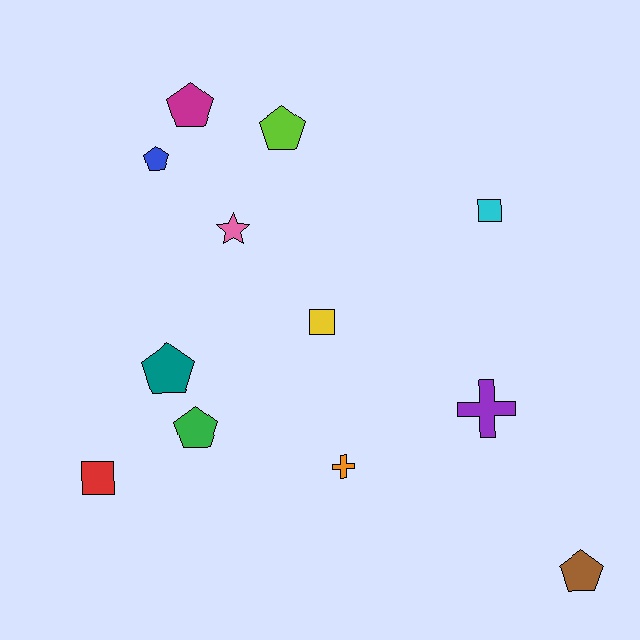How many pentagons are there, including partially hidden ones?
There are 6 pentagons.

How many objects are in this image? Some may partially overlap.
There are 12 objects.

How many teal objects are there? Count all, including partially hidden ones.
There is 1 teal object.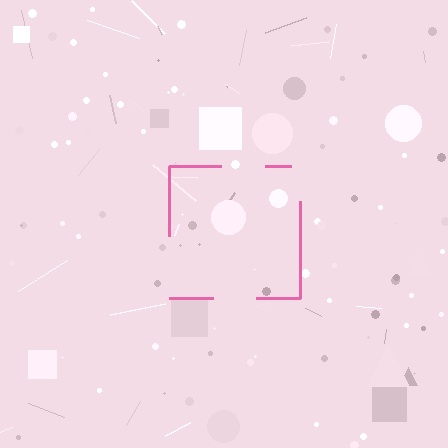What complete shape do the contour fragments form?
The contour fragments form a square.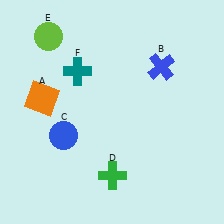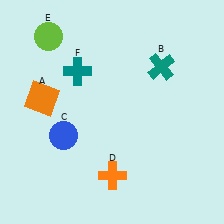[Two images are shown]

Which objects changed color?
B changed from blue to teal. D changed from green to orange.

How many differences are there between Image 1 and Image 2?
There are 2 differences between the two images.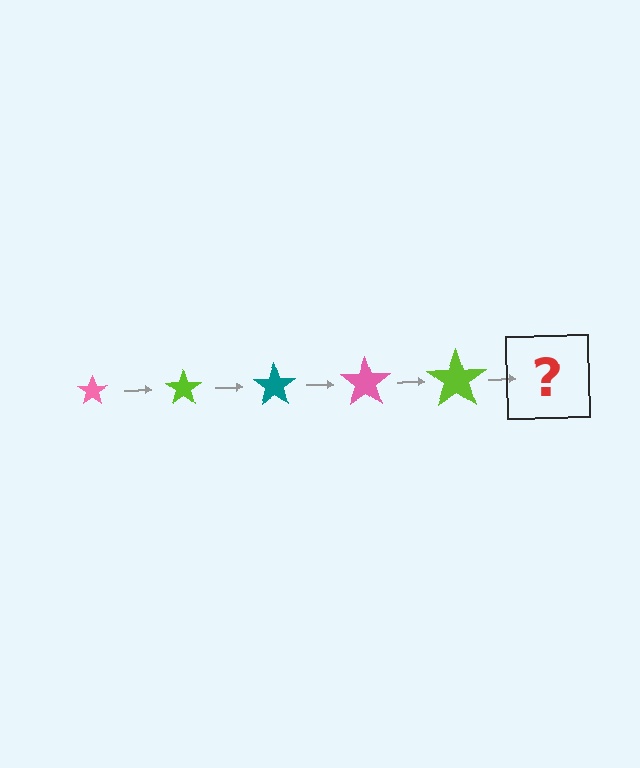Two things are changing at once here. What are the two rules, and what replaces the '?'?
The two rules are that the star grows larger each step and the color cycles through pink, lime, and teal. The '?' should be a teal star, larger than the previous one.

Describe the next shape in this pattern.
It should be a teal star, larger than the previous one.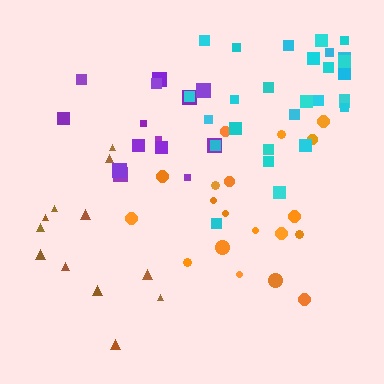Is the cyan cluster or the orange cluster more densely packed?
Orange.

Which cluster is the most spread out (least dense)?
Brown.